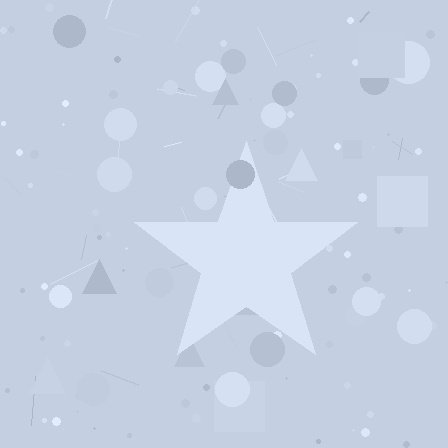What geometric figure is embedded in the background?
A star is embedded in the background.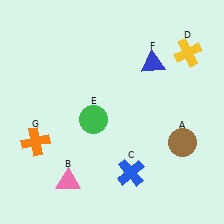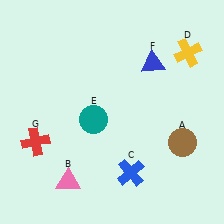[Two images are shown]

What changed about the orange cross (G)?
In Image 1, G is orange. In Image 2, it changed to red.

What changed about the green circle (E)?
In Image 1, E is green. In Image 2, it changed to teal.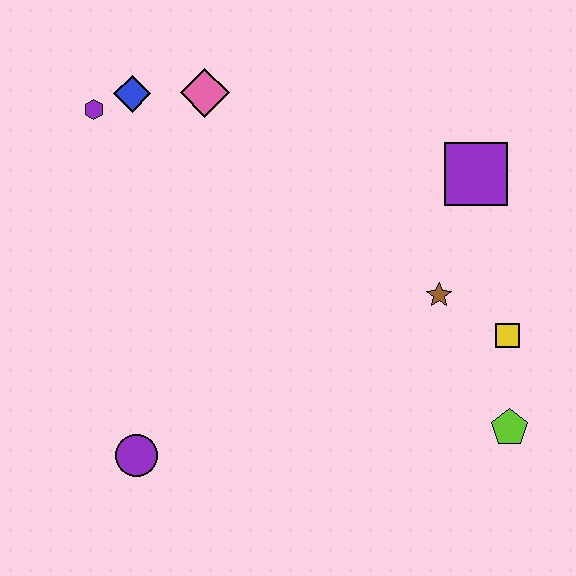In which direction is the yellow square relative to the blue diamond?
The yellow square is to the right of the blue diamond.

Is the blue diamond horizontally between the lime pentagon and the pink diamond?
No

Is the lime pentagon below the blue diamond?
Yes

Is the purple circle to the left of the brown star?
Yes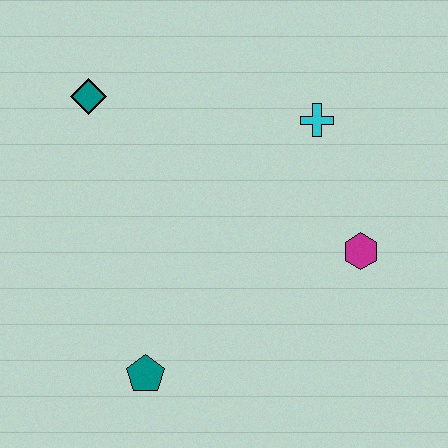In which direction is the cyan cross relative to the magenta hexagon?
The cyan cross is above the magenta hexagon.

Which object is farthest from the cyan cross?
The teal pentagon is farthest from the cyan cross.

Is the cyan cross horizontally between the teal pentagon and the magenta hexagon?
Yes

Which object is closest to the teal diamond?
The cyan cross is closest to the teal diamond.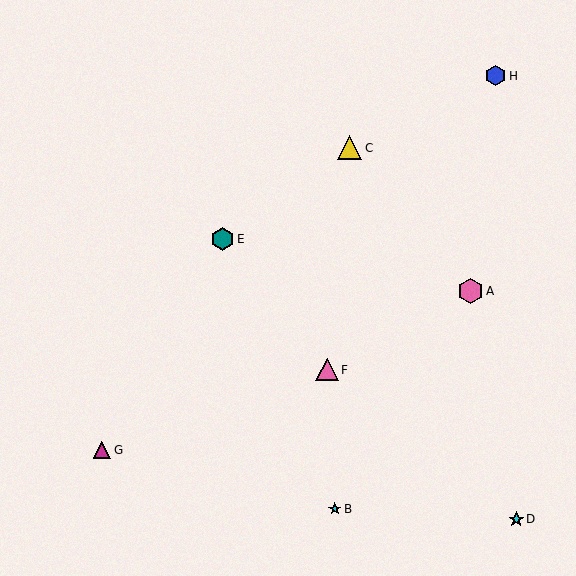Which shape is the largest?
The pink hexagon (labeled A) is the largest.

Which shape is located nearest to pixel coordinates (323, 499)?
The cyan star (labeled B) at (335, 509) is nearest to that location.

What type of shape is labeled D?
Shape D is a cyan star.